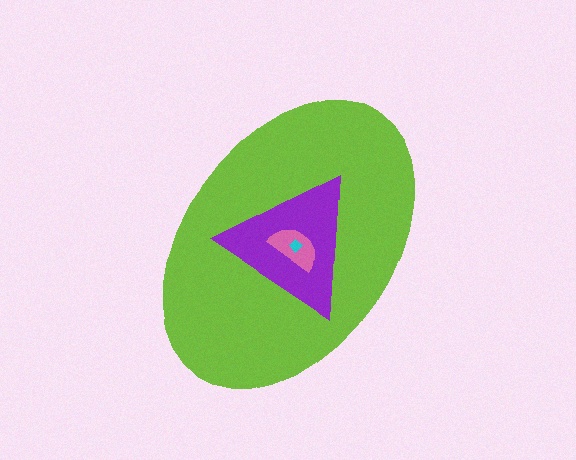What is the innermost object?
The cyan diamond.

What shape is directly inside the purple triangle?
The pink semicircle.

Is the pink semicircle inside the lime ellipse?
Yes.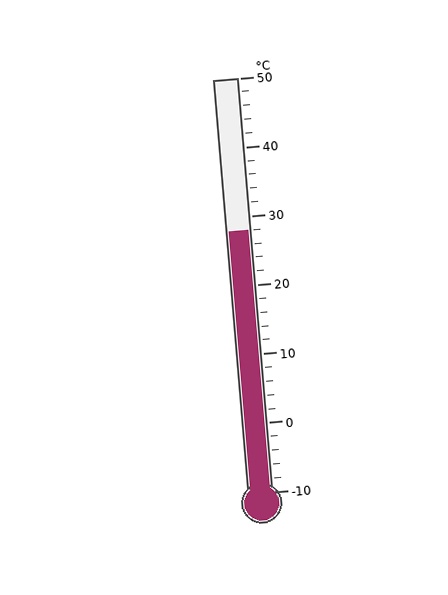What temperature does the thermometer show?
The thermometer shows approximately 28°C.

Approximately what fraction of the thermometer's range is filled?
The thermometer is filled to approximately 65% of its range.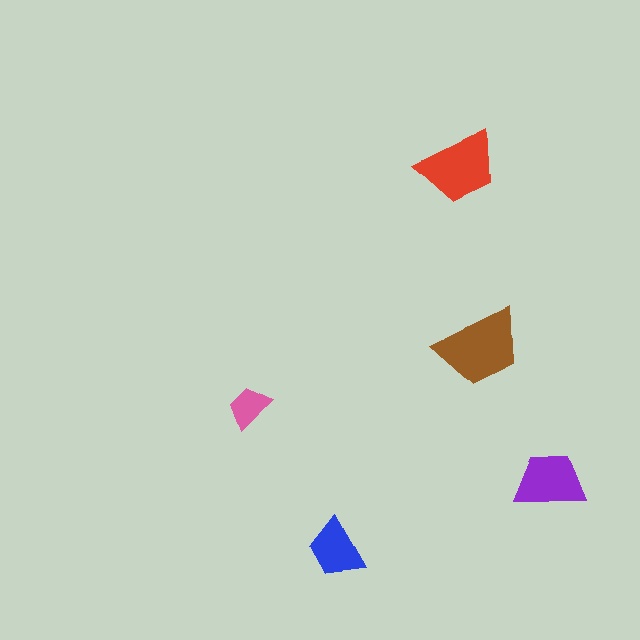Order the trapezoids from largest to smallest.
the brown one, the red one, the purple one, the blue one, the pink one.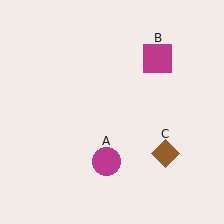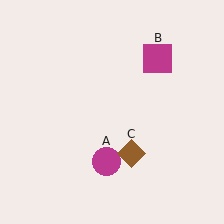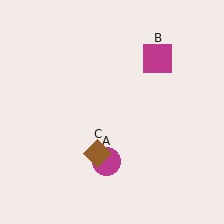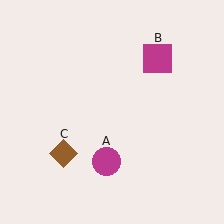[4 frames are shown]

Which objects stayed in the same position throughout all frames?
Magenta circle (object A) and magenta square (object B) remained stationary.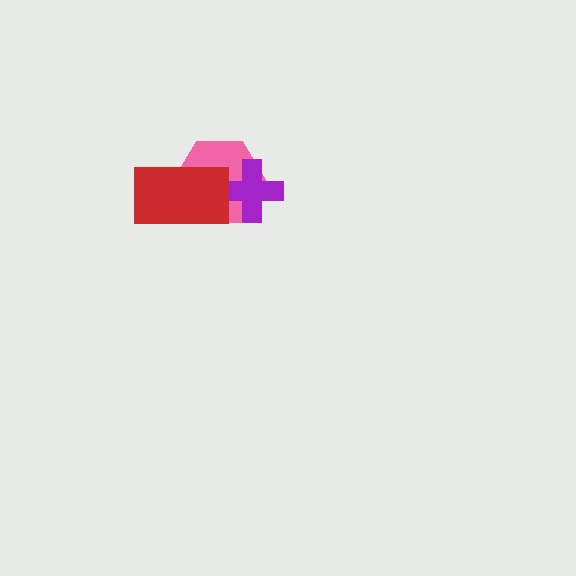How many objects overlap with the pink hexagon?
2 objects overlap with the pink hexagon.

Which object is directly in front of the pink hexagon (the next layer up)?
The purple cross is directly in front of the pink hexagon.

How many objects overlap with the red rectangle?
1 object overlaps with the red rectangle.